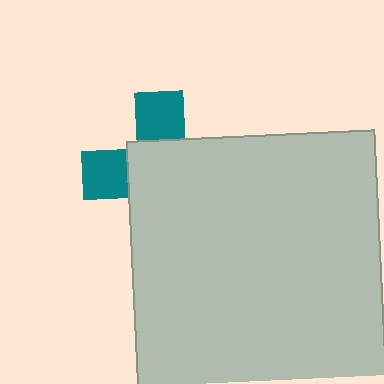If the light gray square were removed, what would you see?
You would see the complete teal cross.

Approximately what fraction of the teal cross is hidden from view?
Roughly 66% of the teal cross is hidden behind the light gray square.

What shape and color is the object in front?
The object in front is a light gray square.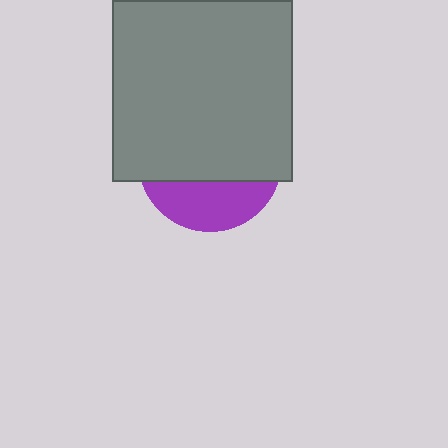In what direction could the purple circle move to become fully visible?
The purple circle could move down. That would shift it out from behind the gray square entirely.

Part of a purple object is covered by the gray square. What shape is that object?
It is a circle.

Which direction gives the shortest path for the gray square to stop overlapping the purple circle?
Moving up gives the shortest separation.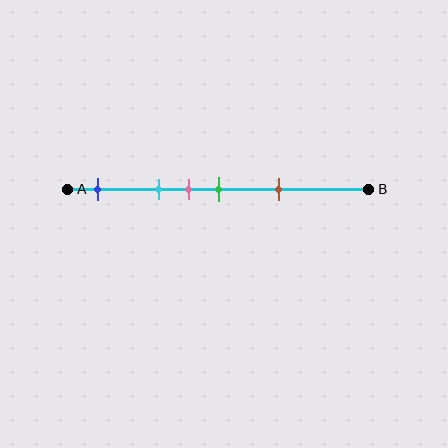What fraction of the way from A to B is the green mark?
The green mark is approximately 50% (0.5) of the way from A to B.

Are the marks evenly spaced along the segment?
No, the marks are not evenly spaced.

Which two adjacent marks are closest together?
The pink and green marks are the closest adjacent pair.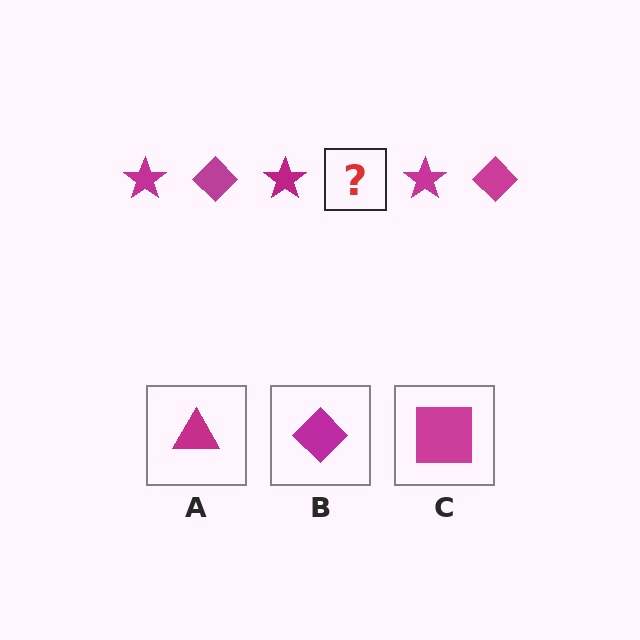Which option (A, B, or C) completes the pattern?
B.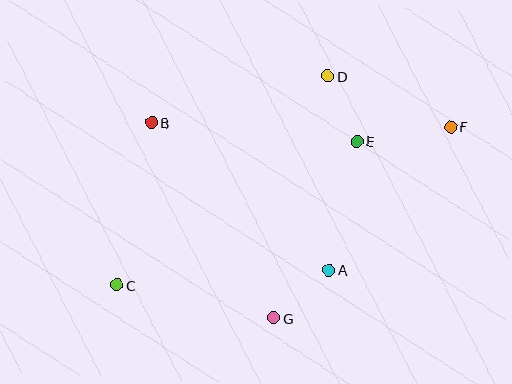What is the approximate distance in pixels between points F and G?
The distance between F and G is approximately 261 pixels.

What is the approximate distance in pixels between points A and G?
The distance between A and G is approximately 73 pixels.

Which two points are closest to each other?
Points D and E are closest to each other.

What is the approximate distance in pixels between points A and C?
The distance between A and C is approximately 213 pixels.